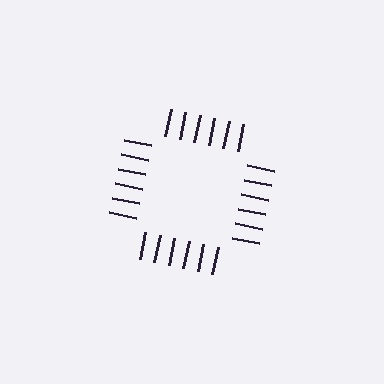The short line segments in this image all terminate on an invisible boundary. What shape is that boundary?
An illusory square — the line segments terminate on its edges but no continuous stroke is drawn.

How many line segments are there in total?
24 — 6 along each of the 4 edges.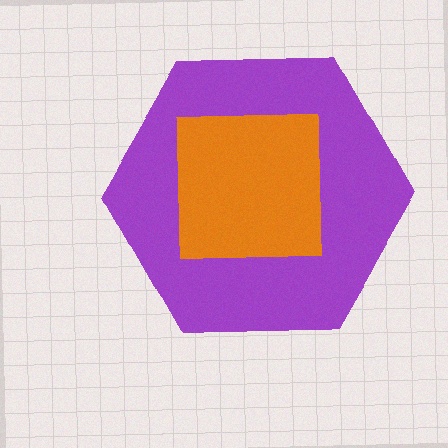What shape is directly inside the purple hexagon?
The orange square.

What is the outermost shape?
The purple hexagon.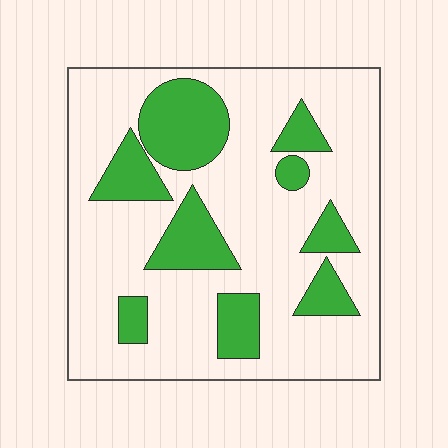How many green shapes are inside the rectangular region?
9.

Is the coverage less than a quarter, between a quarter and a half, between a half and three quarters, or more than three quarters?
Between a quarter and a half.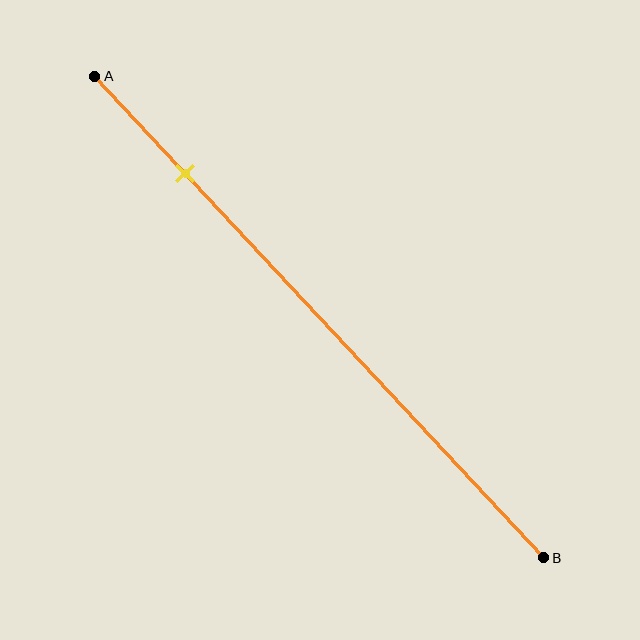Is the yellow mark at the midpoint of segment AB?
No, the mark is at about 20% from A, not at the 50% midpoint.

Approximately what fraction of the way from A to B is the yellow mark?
The yellow mark is approximately 20% of the way from A to B.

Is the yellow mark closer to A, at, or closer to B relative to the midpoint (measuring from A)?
The yellow mark is closer to point A than the midpoint of segment AB.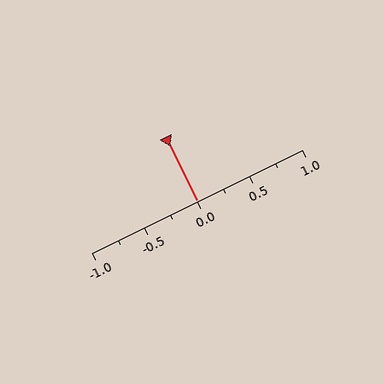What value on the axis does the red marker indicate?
The marker indicates approximately 0.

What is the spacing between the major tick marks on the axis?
The major ticks are spaced 0.5 apart.